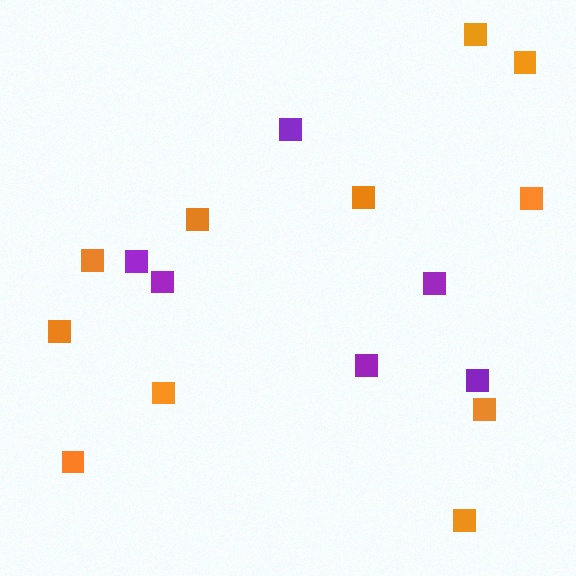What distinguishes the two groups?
There are 2 groups: one group of orange squares (11) and one group of purple squares (6).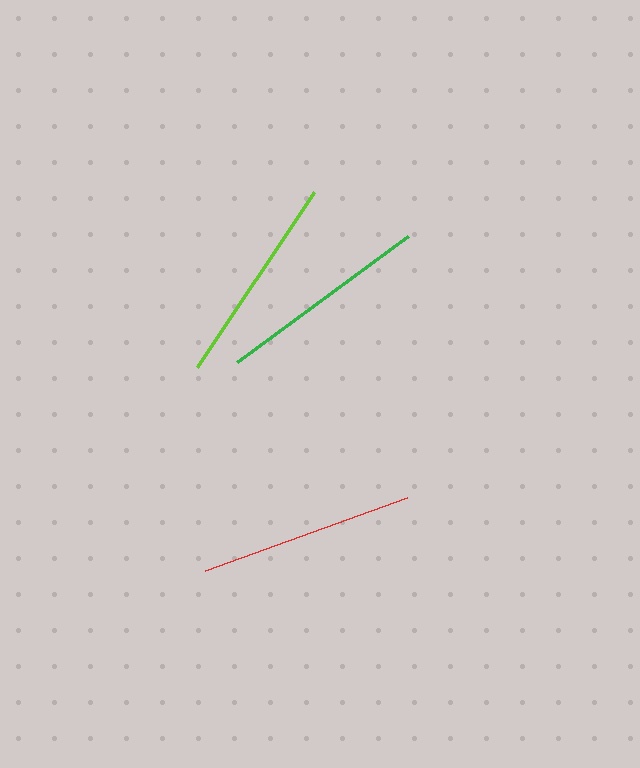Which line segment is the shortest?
The lime line is the shortest at approximately 211 pixels.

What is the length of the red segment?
The red segment is approximately 216 pixels long.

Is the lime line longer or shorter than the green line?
The green line is longer than the lime line.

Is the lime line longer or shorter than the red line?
The red line is longer than the lime line.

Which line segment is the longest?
The red line is the longest at approximately 216 pixels.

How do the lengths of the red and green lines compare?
The red and green lines are approximately the same length.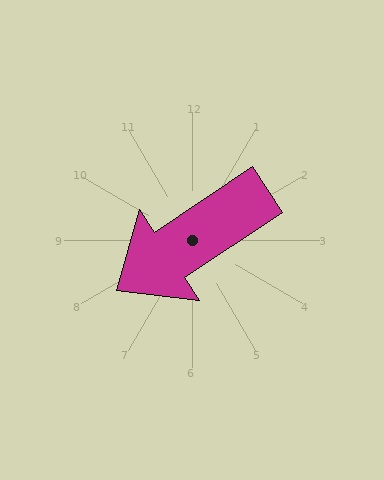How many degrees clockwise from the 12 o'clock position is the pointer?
Approximately 236 degrees.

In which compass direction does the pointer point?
Southwest.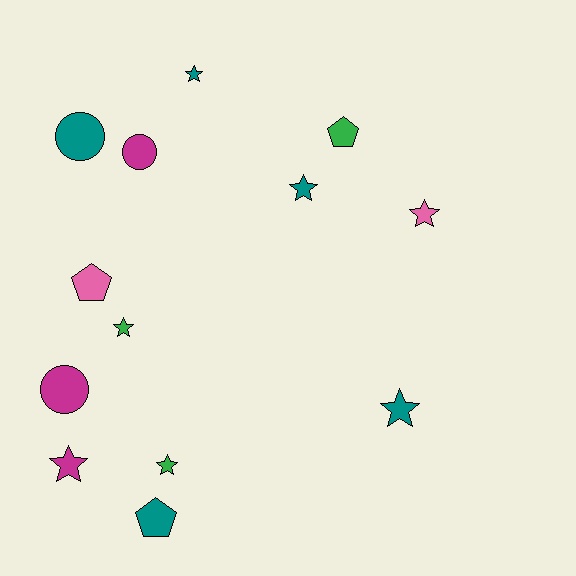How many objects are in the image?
There are 13 objects.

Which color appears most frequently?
Teal, with 5 objects.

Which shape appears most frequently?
Star, with 7 objects.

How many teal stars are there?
There are 3 teal stars.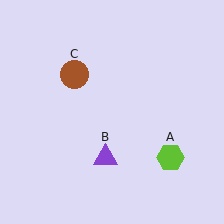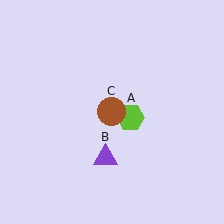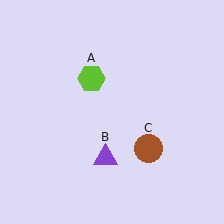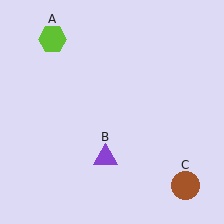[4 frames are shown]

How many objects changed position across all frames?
2 objects changed position: lime hexagon (object A), brown circle (object C).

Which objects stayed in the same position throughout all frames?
Purple triangle (object B) remained stationary.